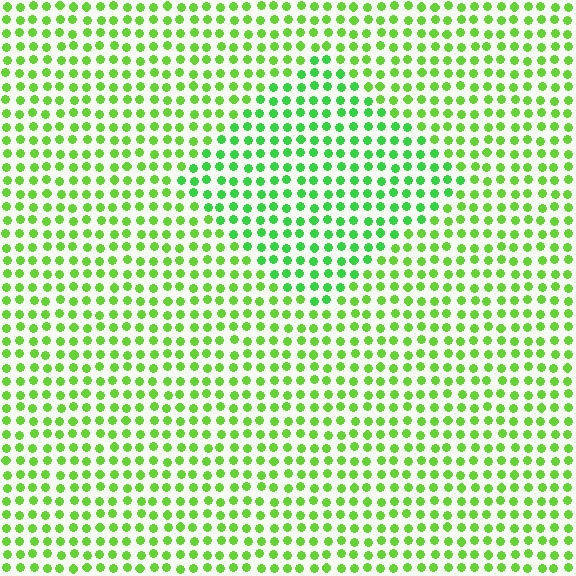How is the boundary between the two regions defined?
The boundary is defined purely by a slight shift in hue (about 24 degrees). Spacing, size, and orientation are identical on both sides.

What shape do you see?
I see a diamond.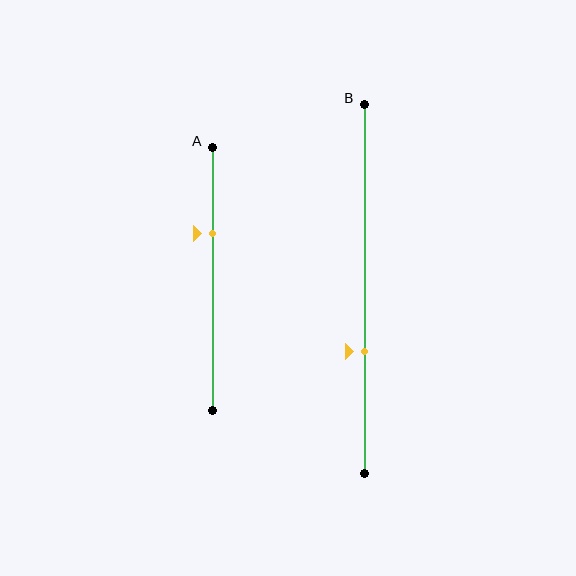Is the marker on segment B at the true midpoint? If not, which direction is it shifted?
No, the marker on segment B is shifted downward by about 17% of the segment length.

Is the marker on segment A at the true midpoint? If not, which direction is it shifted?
No, the marker on segment A is shifted upward by about 17% of the segment length.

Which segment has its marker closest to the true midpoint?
Segment B has its marker closest to the true midpoint.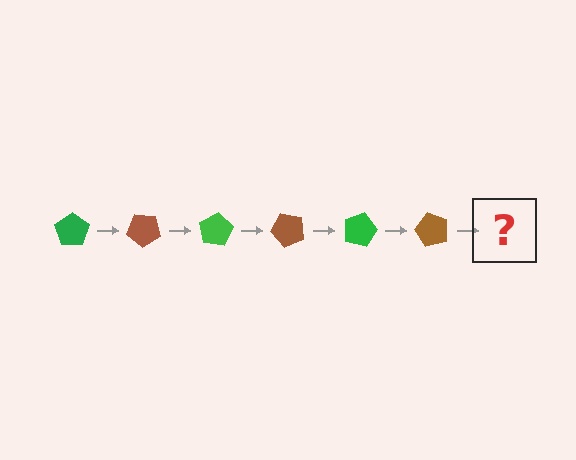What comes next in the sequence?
The next element should be a green pentagon, rotated 240 degrees from the start.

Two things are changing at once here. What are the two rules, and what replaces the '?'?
The two rules are that it rotates 40 degrees each step and the color cycles through green and brown. The '?' should be a green pentagon, rotated 240 degrees from the start.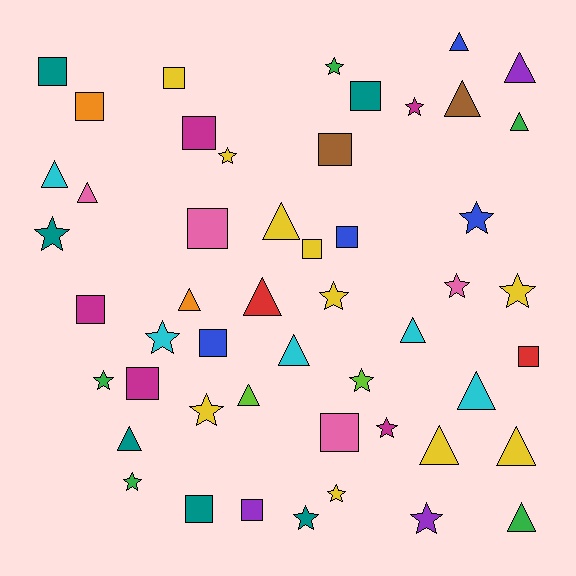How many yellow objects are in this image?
There are 10 yellow objects.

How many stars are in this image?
There are 17 stars.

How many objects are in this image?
There are 50 objects.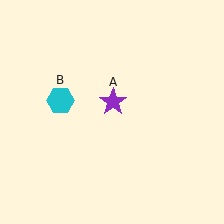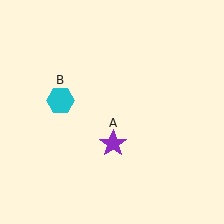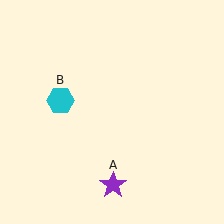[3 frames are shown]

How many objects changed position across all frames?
1 object changed position: purple star (object A).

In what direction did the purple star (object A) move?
The purple star (object A) moved down.